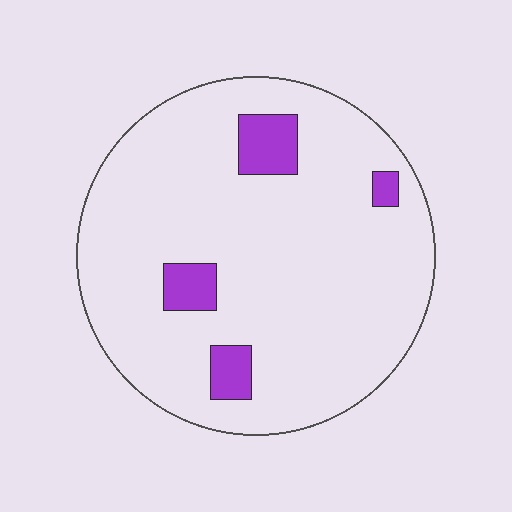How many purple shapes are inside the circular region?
4.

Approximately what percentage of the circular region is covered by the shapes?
Approximately 10%.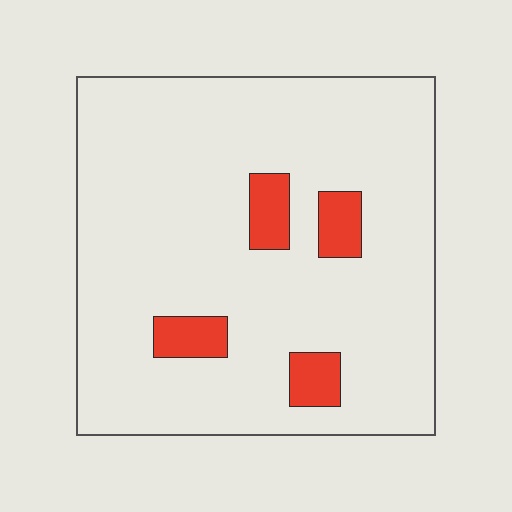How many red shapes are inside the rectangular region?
4.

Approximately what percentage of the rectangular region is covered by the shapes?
Approximately 10%.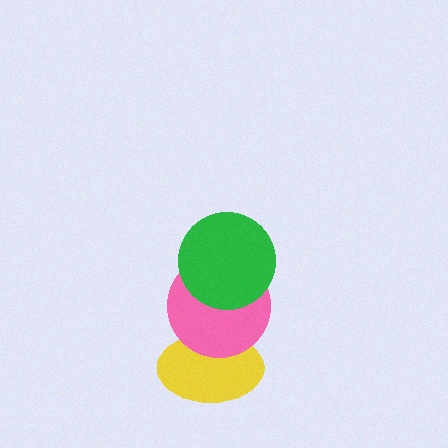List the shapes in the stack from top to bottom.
From top to bottom: the green circle, the pink circle, the yellow ellipse.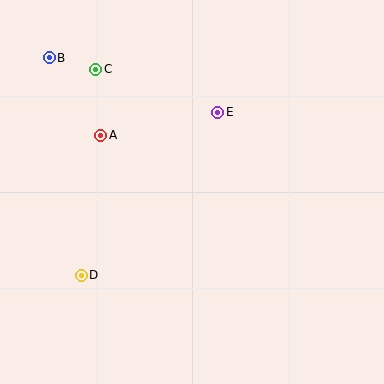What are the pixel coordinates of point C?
Point C is at (96, 69).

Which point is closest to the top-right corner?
Point E is closest to the top-right corner.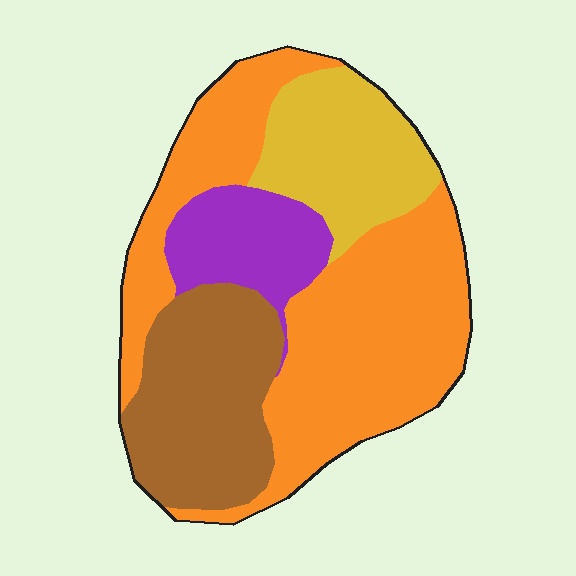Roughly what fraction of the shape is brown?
Brown covers around 25% of the shape.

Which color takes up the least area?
Purple, at roughly 10%.